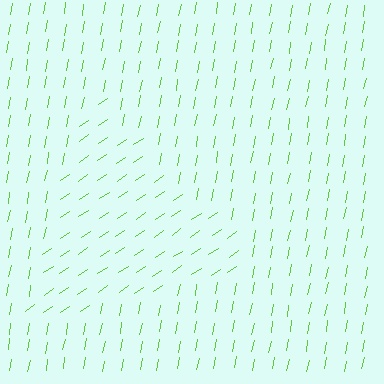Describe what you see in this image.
The image is filled with small lime line segments. A triangle region in the image has lines oriented differently from the surrounding lines, creating a visible texture boundary.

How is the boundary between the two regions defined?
The boundary is defined purely by a change in line orientation (approximately 45 degrees difference). All lines are the same color and thickness.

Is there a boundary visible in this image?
Yes, there is a texture boundary formed by a change in line orientation.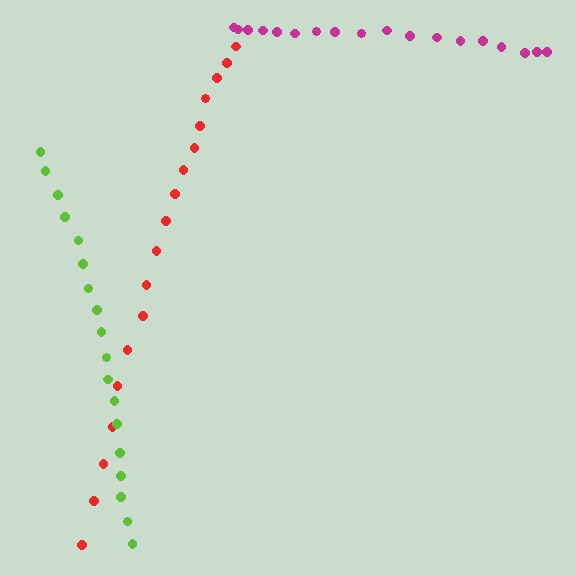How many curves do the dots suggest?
There are 3 distinct paths.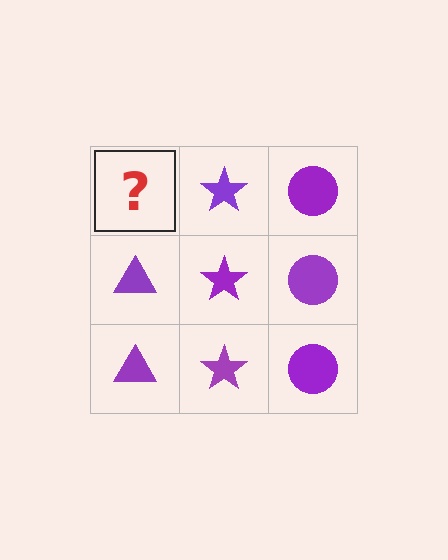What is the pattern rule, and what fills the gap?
The rule is that each column has a consistent shape. The gap should be filled with a purple triangle.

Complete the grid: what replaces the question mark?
The question mark should be replaced with a purple triangle.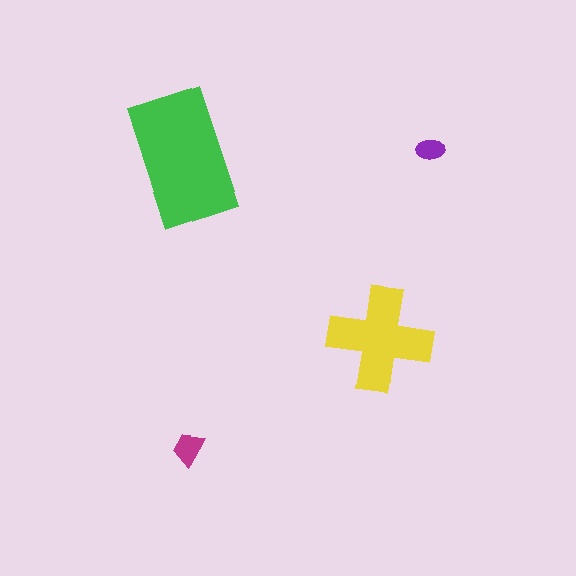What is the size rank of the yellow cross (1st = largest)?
2nd.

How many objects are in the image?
There are 4 objects in the image.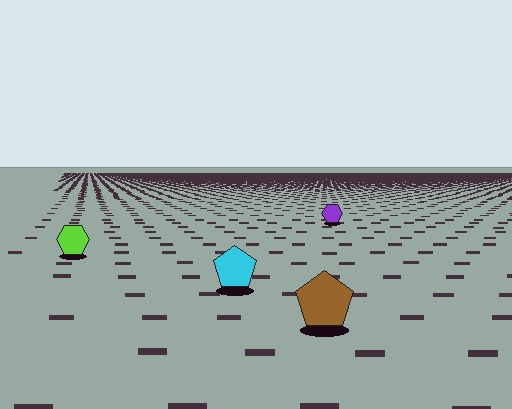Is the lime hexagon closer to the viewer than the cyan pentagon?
No. The cyan pentagon is closer — you can tell from the texture gradient: the ground texture is coarser near it.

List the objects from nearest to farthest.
From nearest to farthest: the brown pentagon, the cyan pentagon, the lime hexagon, the purple hexagon.